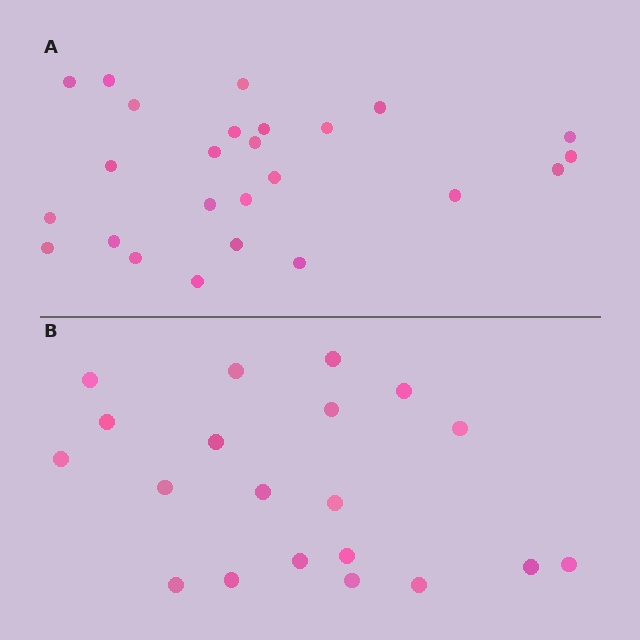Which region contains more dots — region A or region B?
Region A (the top region) has more dots.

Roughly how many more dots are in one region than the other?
Region A has about 5 more dots than region B.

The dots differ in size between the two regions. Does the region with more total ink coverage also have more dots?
No. Region B has more total ink coverage because its dots are larger, but region A actually contains more individual dots. Total area can be misleading — the number of items is what matters here.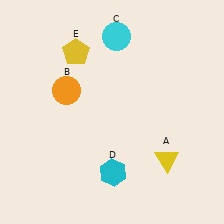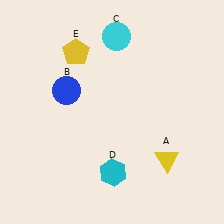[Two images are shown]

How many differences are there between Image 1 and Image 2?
There is 1 difference between the two images.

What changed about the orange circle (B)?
In Image 1, B is orange. In Image 2, it changed to blue.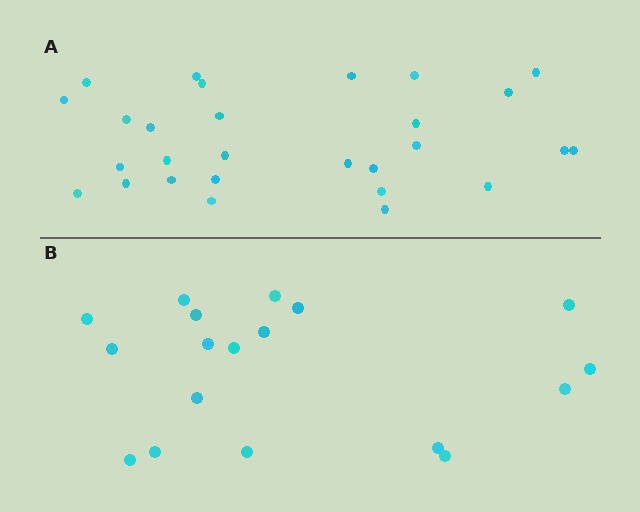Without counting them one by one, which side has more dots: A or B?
Region A (the top region) has more dots.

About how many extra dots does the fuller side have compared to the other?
Region A has roughly 10 or so more dots than region B.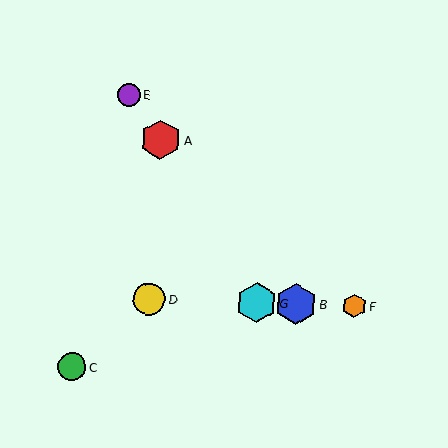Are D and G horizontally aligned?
Yes, both are at y≈299.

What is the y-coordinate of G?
Object G is at y≈303.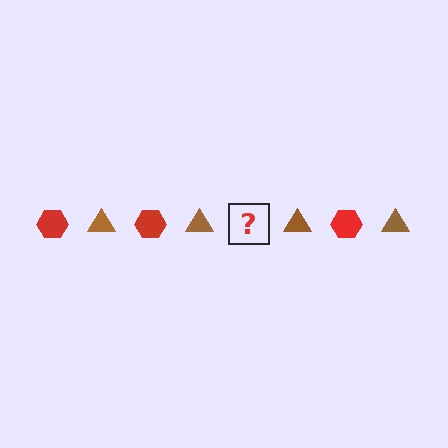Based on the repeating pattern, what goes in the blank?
The blank should be a red hexagon.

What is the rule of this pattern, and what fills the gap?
The rule is that the pattern alternates between red hexagon and brown triangle. The gap should be filled with a red hexagon.